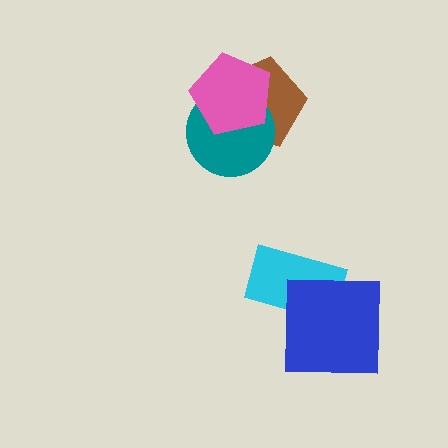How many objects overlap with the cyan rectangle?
1 object overlaps with the cyan rectangle.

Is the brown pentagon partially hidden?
Yes, it is partially covered by another shape.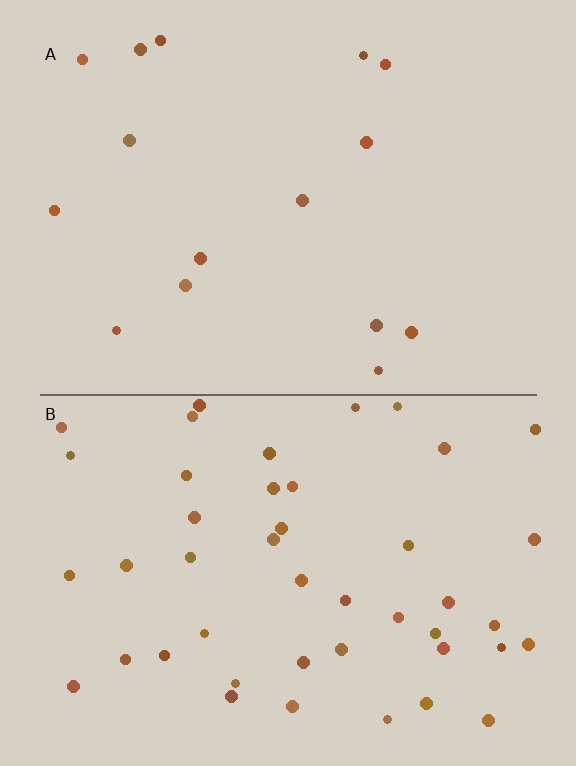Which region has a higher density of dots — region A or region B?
B (the bottom).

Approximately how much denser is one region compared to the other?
Approximately 2.9× — region B over region A.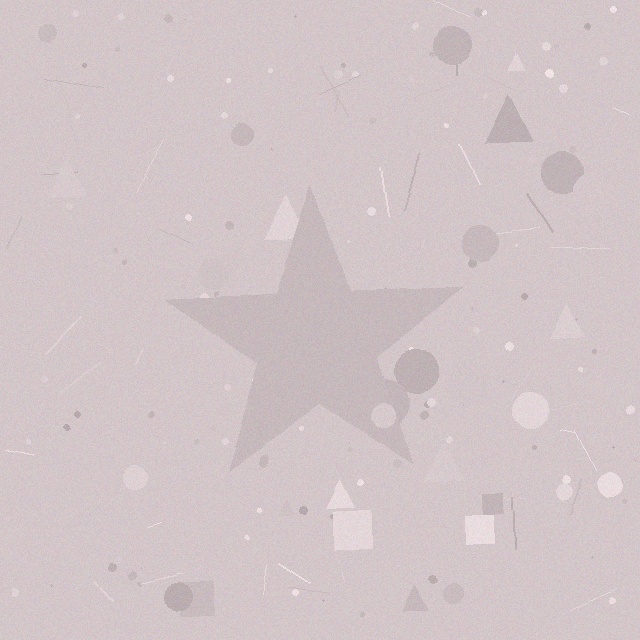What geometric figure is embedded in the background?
A star is embedded in the background.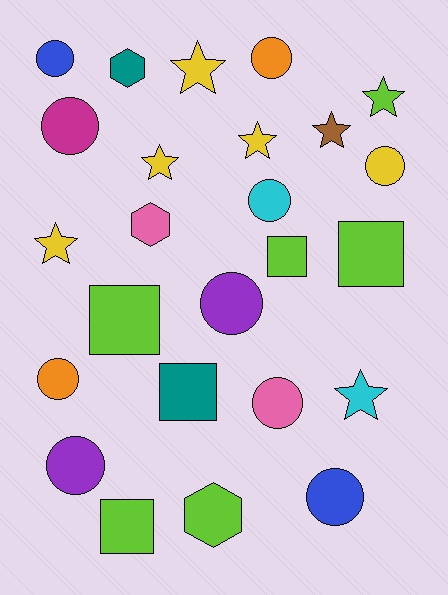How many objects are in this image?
There are 25 objects.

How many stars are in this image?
There are 7 stars.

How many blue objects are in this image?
There are 2 blue objects.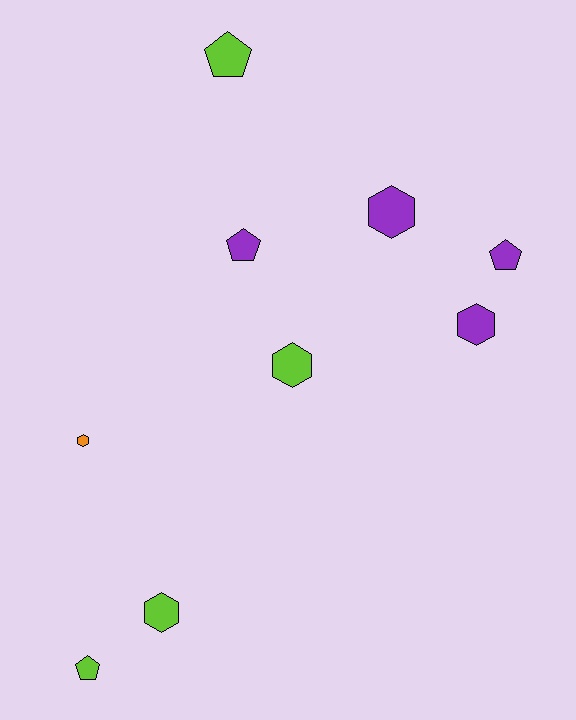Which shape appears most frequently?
Hexagon, with 5 objects.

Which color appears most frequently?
Lime, with 4 objects.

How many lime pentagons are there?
There are 2 lime pentagons.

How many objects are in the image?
There are 9 objects.